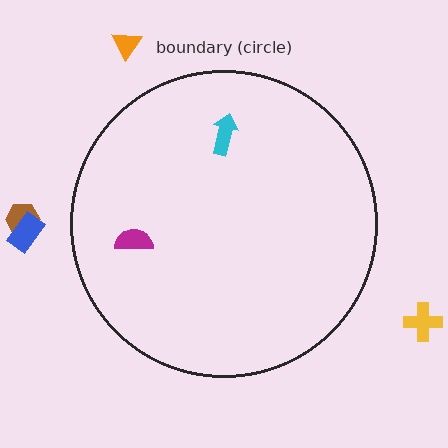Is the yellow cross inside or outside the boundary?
Outside.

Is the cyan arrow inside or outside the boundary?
Inside.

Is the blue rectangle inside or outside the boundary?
Outside.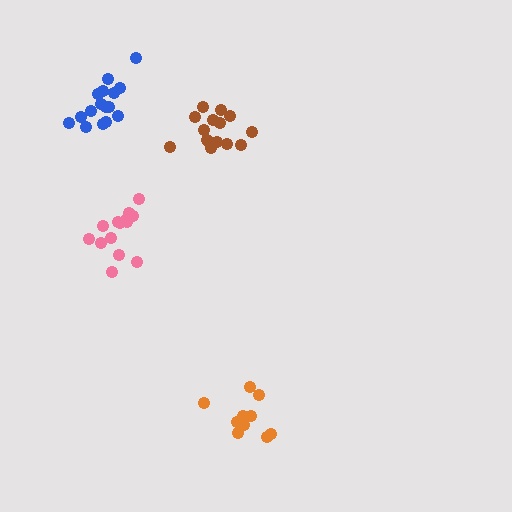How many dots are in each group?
Group 1: 11 dots, Group 2: 14 dots, Group 3: 16 dots, Group 4: 15 dots (56 total).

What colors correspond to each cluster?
The clusters are colored: orange, pink, blue, brown.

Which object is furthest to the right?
The orange cluster is rightmost.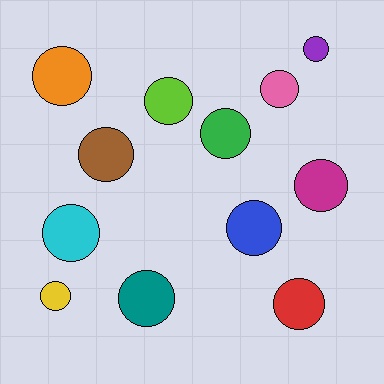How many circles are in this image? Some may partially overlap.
There are 12 circles.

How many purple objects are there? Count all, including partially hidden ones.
There is 1 purple object.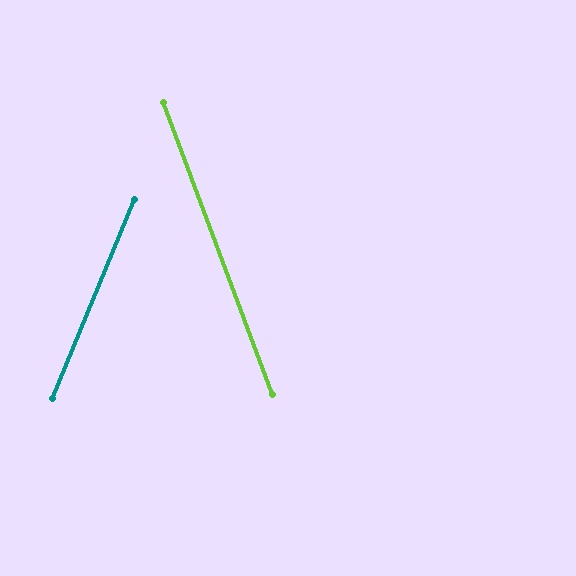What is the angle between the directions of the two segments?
Approximately 43 degrees.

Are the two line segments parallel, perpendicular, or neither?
Neither parallel nor perpendicular — they differ by about 43°.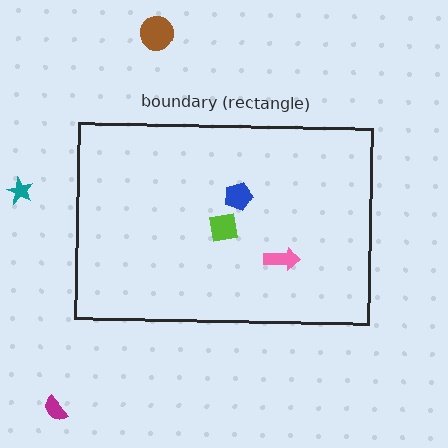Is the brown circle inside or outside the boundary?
Outside.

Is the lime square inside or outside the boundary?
Inside.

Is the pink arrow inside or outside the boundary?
Inside.